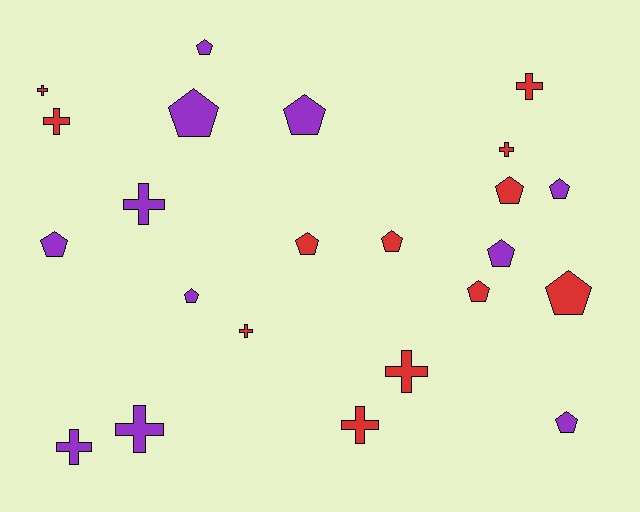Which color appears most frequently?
Red, with 12 objects.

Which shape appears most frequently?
Pentagon, with 13 objects.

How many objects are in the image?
There are 23 objects.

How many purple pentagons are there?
There are 8 purple pentagons.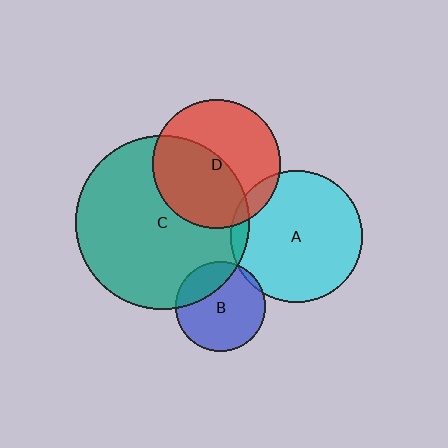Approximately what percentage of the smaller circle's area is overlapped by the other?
Approximately 5%.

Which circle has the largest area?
Circle C (teal).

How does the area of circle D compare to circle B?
Approximately 2.1 times.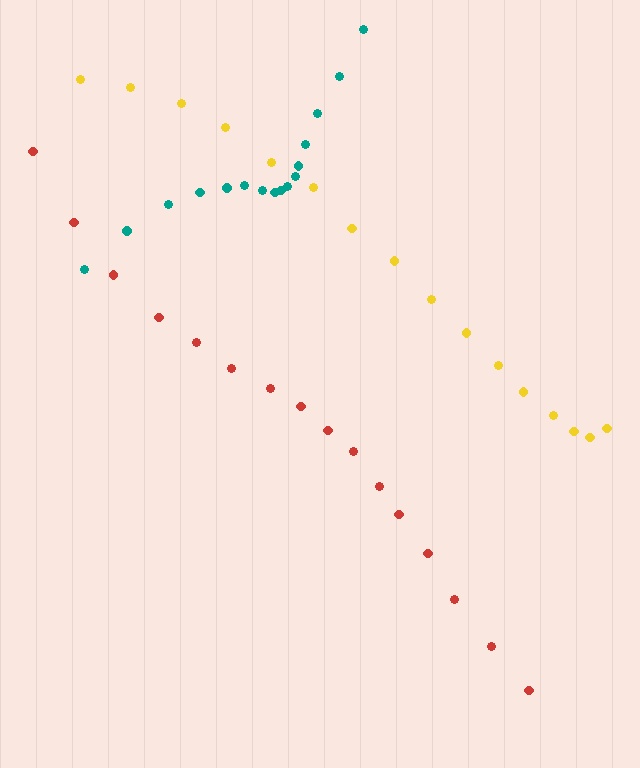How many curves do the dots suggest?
There are 3 distinct paths.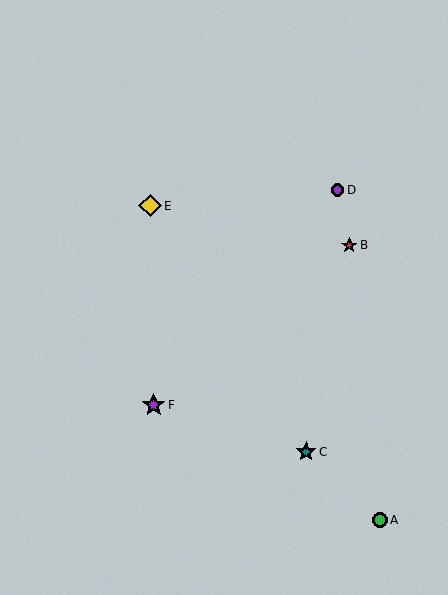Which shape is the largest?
The purple star (labeled F) is the largest.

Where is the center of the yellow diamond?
The center of the yellow diamond is at (150, 206).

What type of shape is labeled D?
Shape D is a purple circle.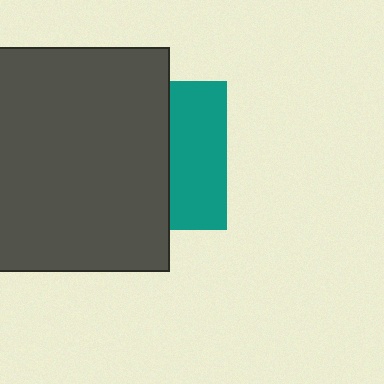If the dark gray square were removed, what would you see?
You would see the complete teal square.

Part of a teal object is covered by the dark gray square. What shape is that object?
It is a square.